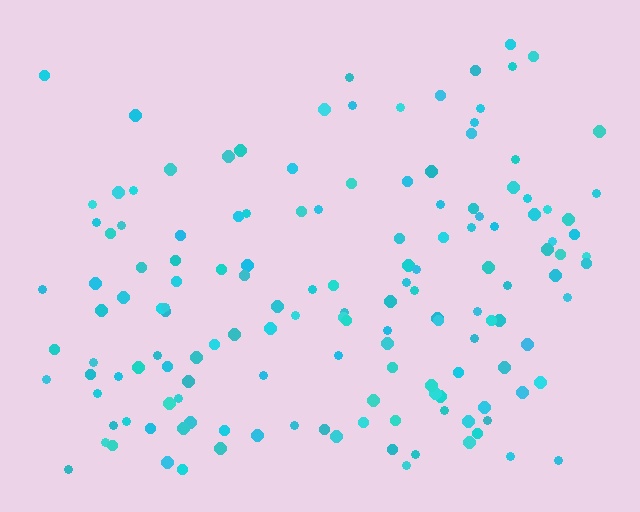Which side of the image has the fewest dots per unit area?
The top.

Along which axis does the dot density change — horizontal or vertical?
Vertical.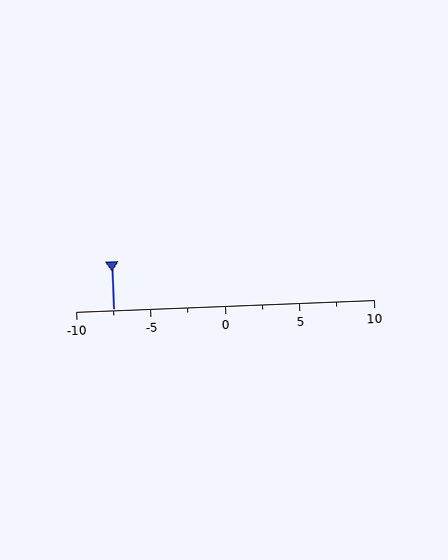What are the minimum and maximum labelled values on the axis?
The axis runs from -10 to 10.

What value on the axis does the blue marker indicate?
The marker indicates approximately -7.5.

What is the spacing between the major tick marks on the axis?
The major ticks are spaced 5 apart.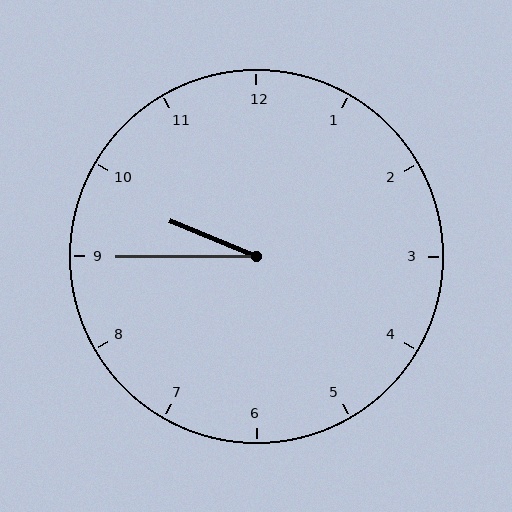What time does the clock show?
9:45.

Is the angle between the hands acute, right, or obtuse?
It is acute.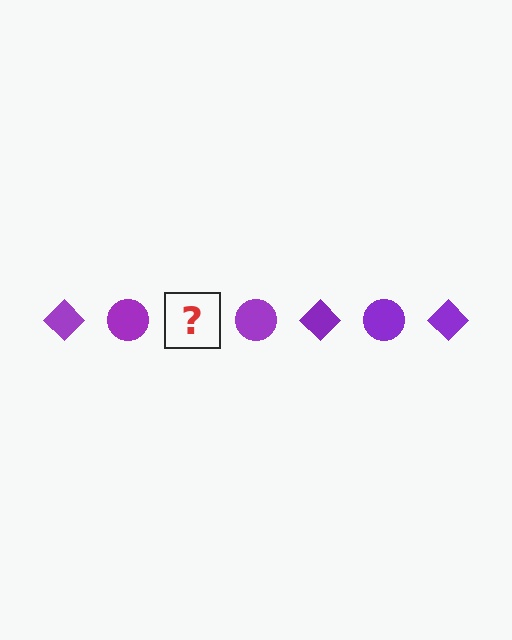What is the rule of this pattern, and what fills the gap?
The rule is that the pattern cycles through diamond, circle shapes in purple. The gap should be filled with a purple diamond.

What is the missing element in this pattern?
The missing element is a purple diamond.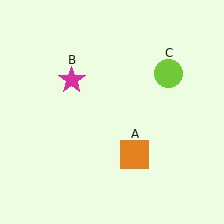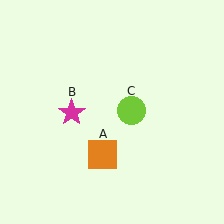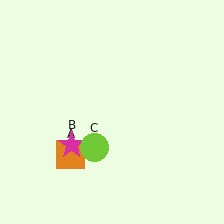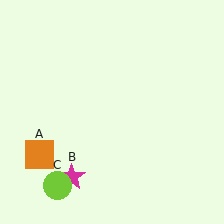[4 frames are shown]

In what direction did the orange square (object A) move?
The orange square (object A) moved left.